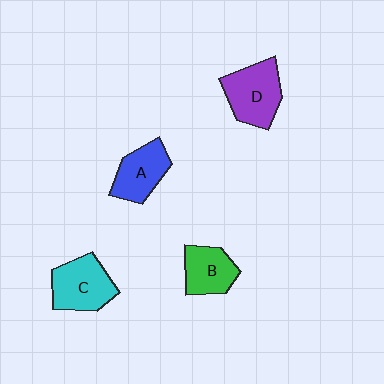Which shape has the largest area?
Shape D (purple).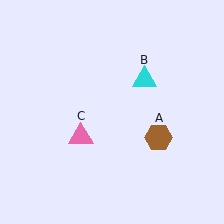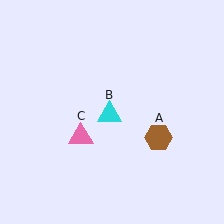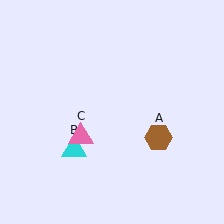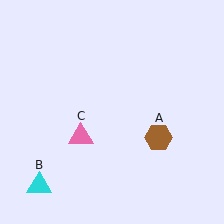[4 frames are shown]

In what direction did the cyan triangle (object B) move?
The cyan triangle (object B) moved down and to the left.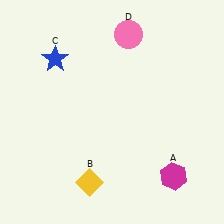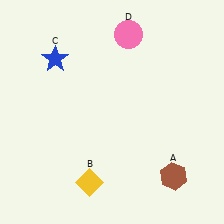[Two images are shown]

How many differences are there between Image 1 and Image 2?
There is 1 difference between the two images.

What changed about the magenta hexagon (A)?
In Image 1, A is magenta. In Image 2, it changed to brown.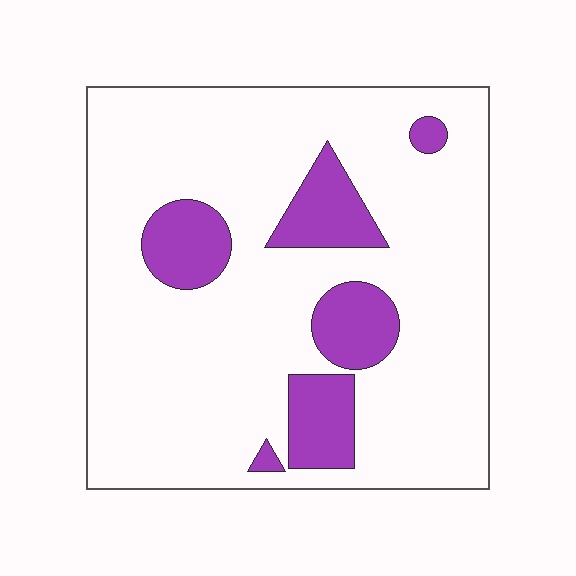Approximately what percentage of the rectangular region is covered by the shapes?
Approximately 15%.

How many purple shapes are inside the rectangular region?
6.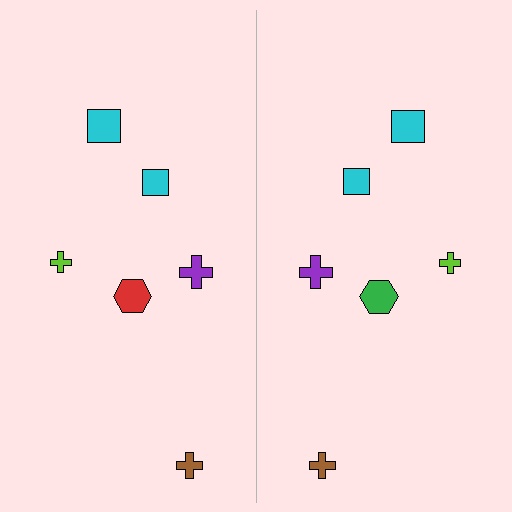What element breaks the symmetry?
The green hexagon on the right side breaks the symmetry — its mirror counterpart is red.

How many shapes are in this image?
There are 12 shapes in this image.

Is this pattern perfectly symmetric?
No, the pattern is not perfectly symmetric. The green hexagon on the right side breaks the symmetry — its mirror counterpart is red.